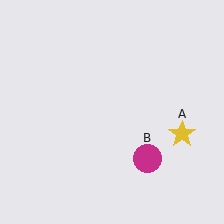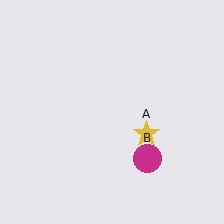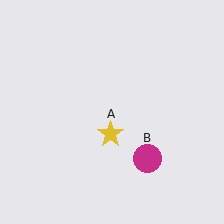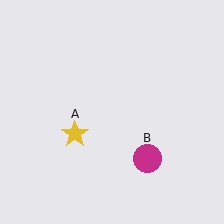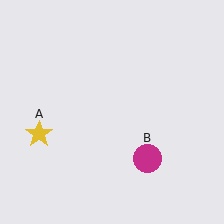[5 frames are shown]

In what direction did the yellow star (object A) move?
The yellow star (object A) moved left.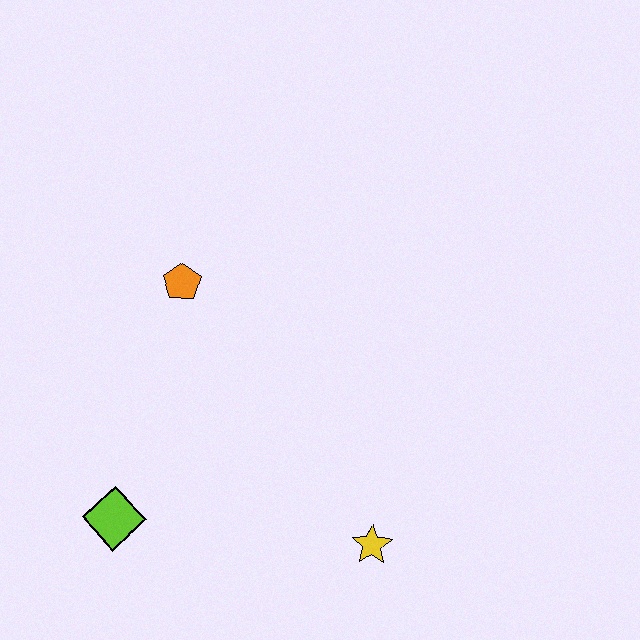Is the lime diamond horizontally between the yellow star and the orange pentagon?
No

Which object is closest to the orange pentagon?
The lime diamond is closest to the orange pentagon.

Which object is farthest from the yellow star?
The orange pentagon is farthest from the yellow star.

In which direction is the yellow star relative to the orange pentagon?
The yellow star is below the orange pentagon.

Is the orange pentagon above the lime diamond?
Yes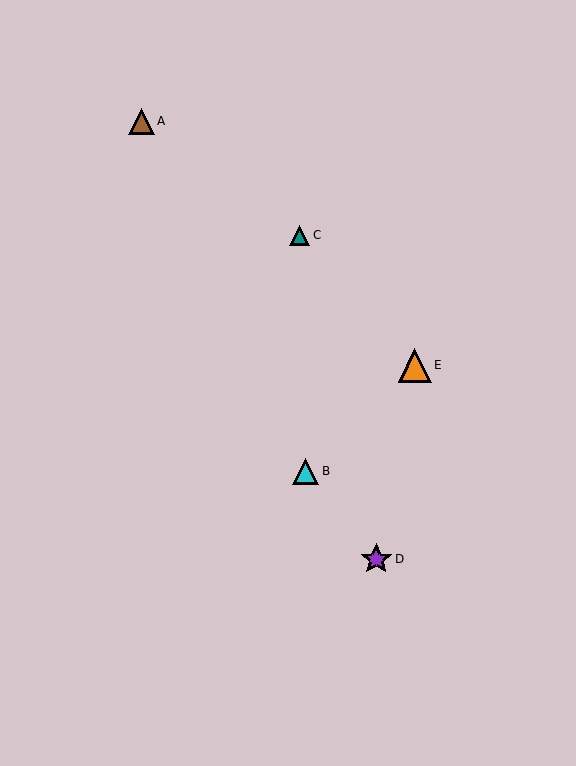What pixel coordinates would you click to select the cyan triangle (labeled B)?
Click at (306, 471) to select the cyan triangle B.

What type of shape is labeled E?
Shape E is an orange triangle.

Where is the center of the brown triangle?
The center of the brown triangle is at (141, 121).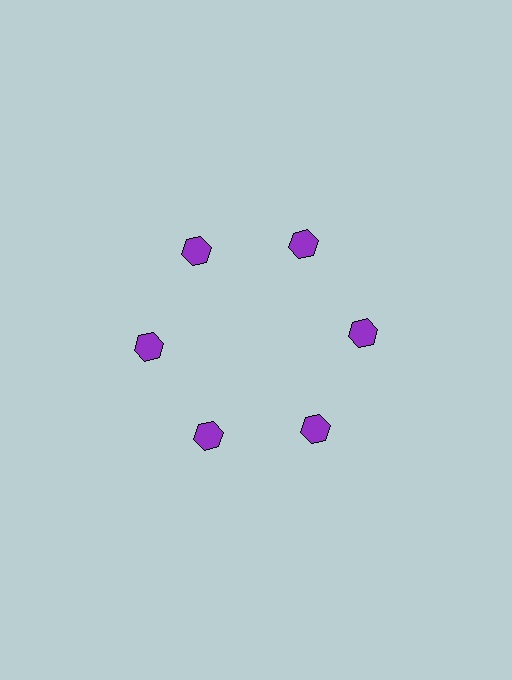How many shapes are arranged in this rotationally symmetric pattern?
There are 6 shapes, arranged in 6 groups of 1.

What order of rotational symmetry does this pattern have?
This pattern has 6-fold rotational symmetry.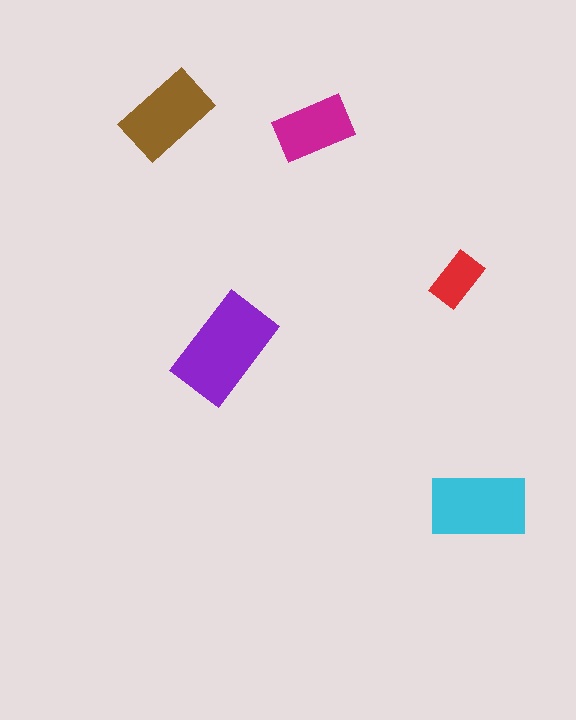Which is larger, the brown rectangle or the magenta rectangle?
The brown one.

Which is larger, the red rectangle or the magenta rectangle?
The magenta one.